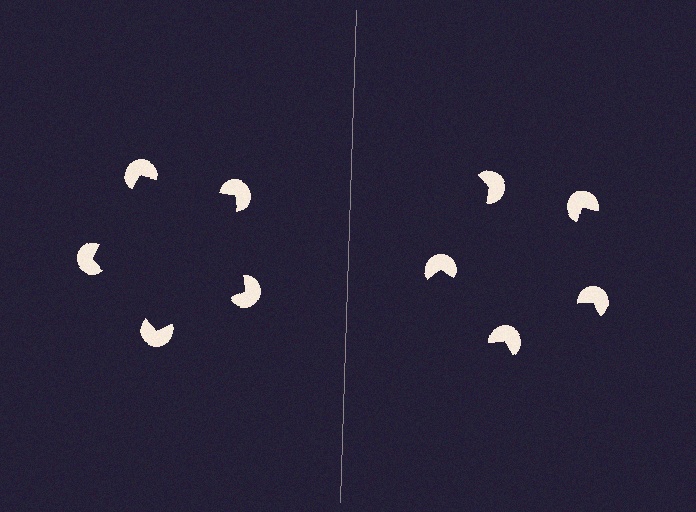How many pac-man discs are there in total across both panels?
10 — 5 on each side.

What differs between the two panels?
The pac-man discs are positioned identically on both sides; only the wedge orientations differ. On the left they align to a pentagon; on the right they are misaligned.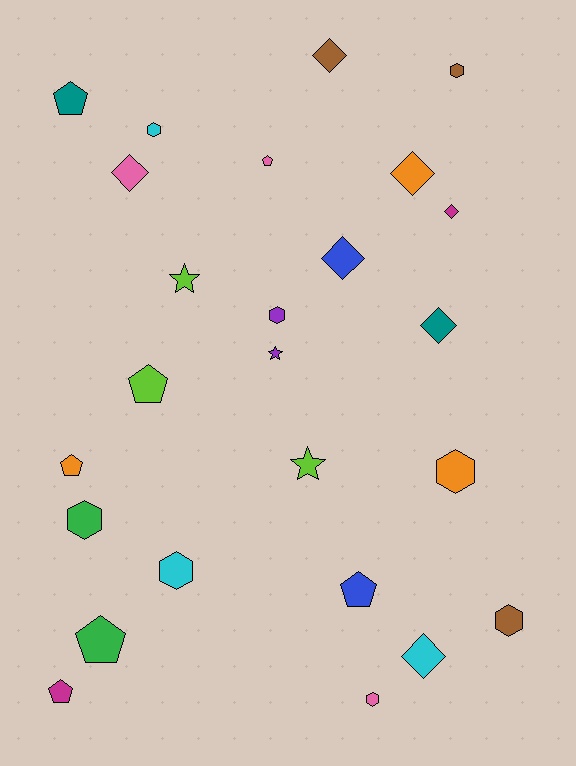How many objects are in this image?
There are 25 objects.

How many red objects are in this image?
There are no red objects.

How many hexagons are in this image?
There are 8 hexagons.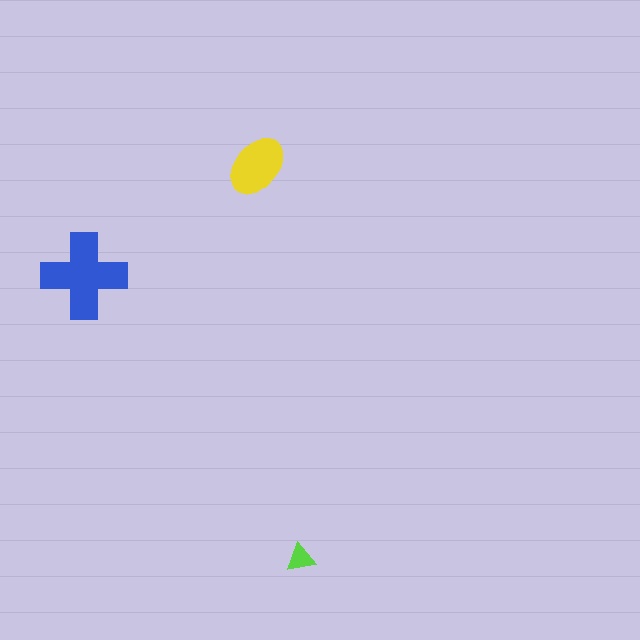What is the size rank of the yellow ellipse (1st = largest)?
2nd.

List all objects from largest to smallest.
The blue cross, the yellow ellipse, the lime triangle.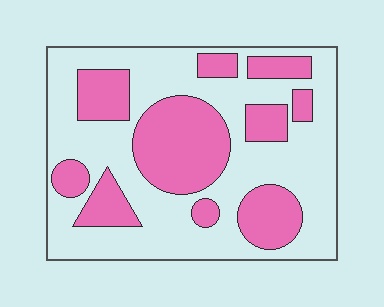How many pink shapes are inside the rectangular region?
10.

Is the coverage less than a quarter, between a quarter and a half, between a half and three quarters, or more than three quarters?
Between a quarter and a half.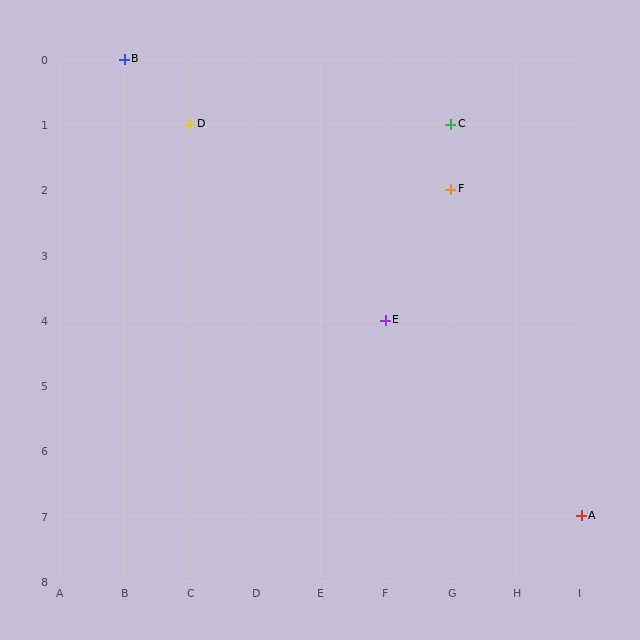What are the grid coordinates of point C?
Point C is at grid coordinates (G, 1).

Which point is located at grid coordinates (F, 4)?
Point E is at (F, 4).